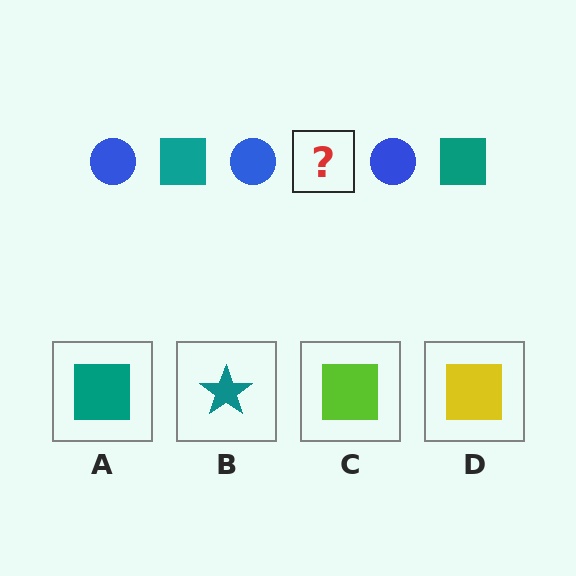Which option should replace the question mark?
Option A.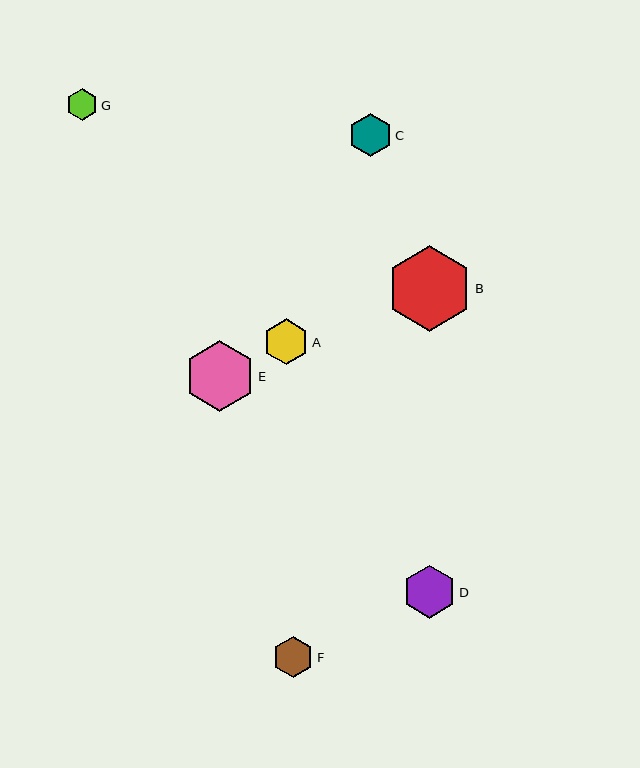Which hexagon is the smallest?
Hexagon G is the smallest with a size of approximately 32 pixels.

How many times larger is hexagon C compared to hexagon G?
Hexagon C is approximately 1.4 times the size of hexagon G.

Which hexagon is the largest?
Hexagon B is the largest with a size of approximately 86 pixels.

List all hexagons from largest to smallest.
From largest to smallest: B, E, D, A, C, F, G.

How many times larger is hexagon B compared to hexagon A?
Hexagon B is approximately 1.9 times the size of hexagon A.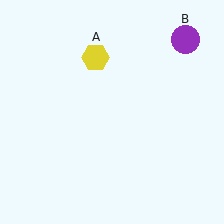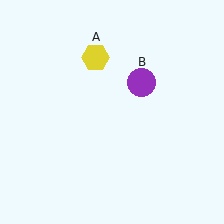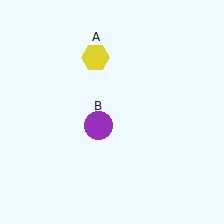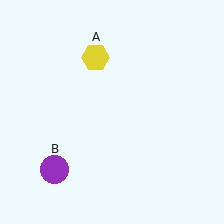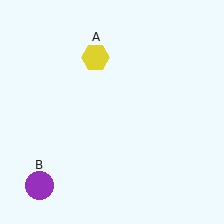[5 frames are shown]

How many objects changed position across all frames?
1 object changed position: purple circle (object B).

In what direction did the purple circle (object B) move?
The purple circle (object B) moved down and to the left.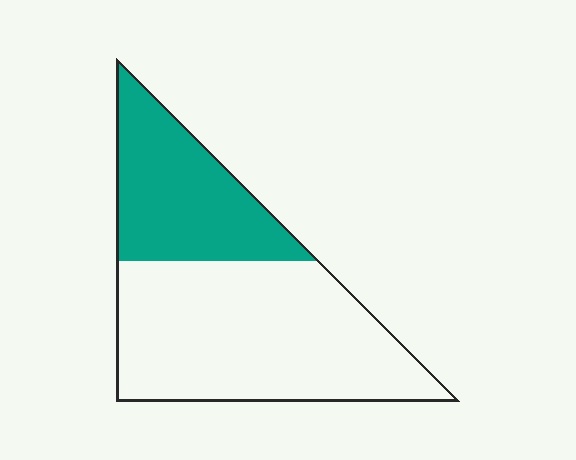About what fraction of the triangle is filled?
About one third (1/3).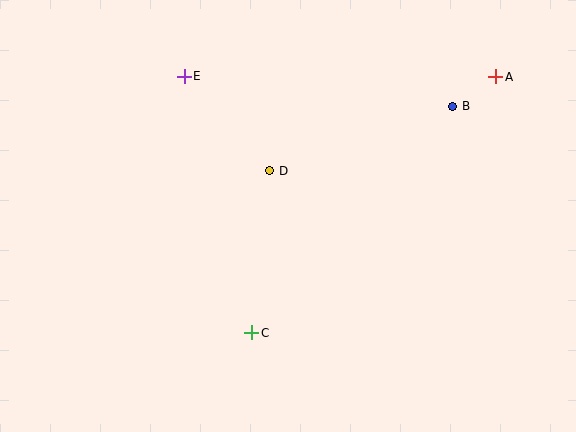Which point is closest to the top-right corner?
Point A is closest to the top-right corner.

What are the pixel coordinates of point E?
Point E is at (184, 76).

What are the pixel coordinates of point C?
Point C is at (252, 333).